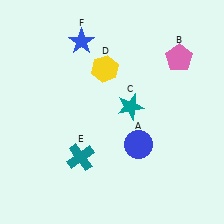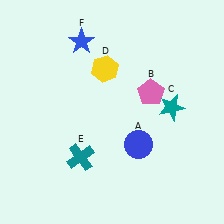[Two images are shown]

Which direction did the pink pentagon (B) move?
The pink pentagon (B) moved down.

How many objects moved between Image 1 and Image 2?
2 objects moved between the two images.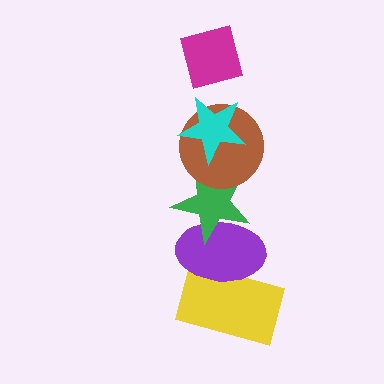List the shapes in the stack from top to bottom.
From top to bottom: the magenta square, the cyan star, the brown circle, the green star, the purple ellipse, the yellow rectangle.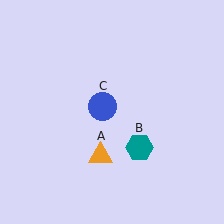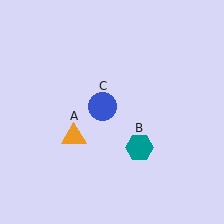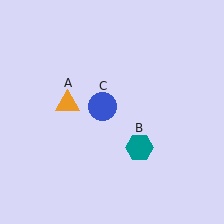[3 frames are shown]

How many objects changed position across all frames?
1 object changed position: orange triangle (object A).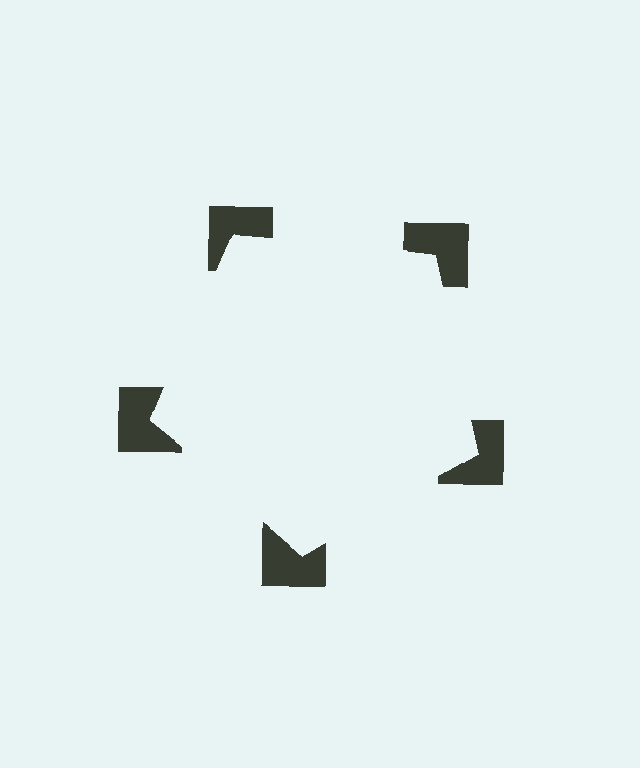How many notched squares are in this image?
There are 5 — one at each vertex of the illusory pentagon.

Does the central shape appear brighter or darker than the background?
It typically appears slightly brighter than the background, even though no actual brightness change is drawn.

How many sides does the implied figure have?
5 sides.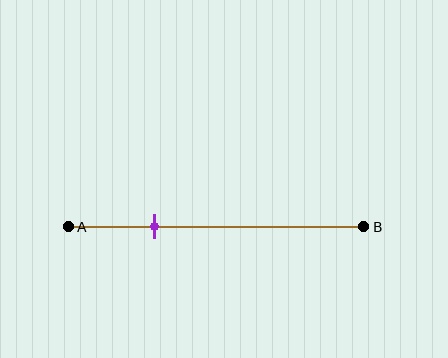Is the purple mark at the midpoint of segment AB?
No, the mark is at about 30% from A, not at the 50% midpoint.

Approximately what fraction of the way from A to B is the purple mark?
The purple mark is approximately 30% of the way from A to B.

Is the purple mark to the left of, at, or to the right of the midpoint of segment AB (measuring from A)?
The purple mark is to the left of the midpoint of segment AB.